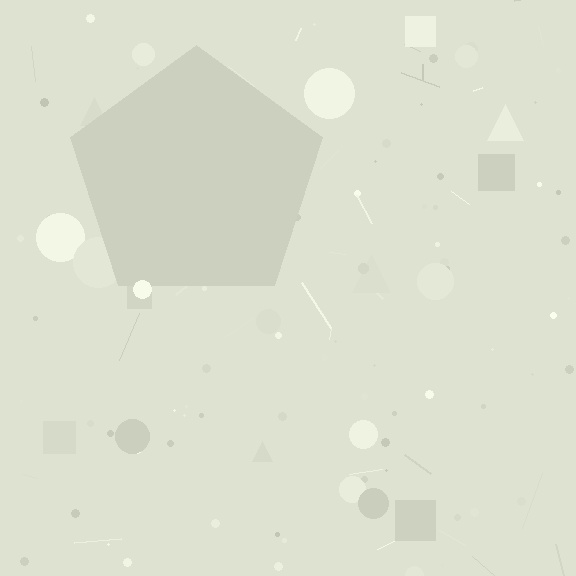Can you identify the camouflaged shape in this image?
The camouflaged shape is a pentagon.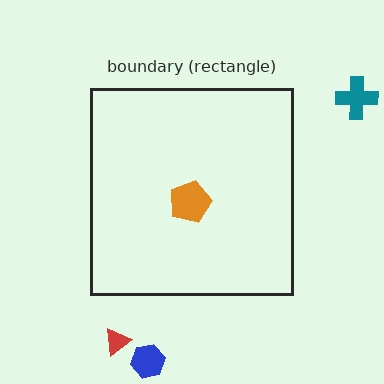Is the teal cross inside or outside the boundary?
Outside.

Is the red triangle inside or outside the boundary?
Outside.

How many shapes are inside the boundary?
1 inside, 3 outside.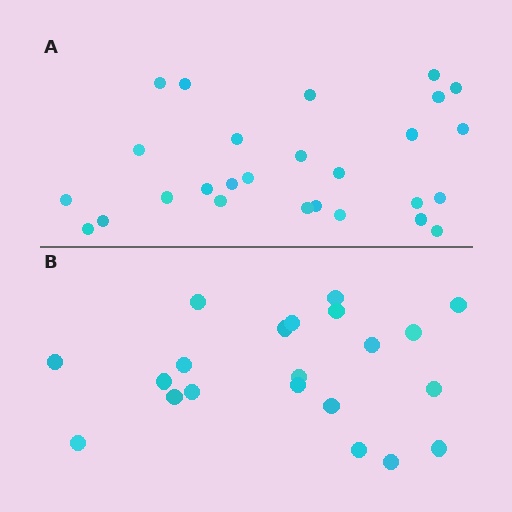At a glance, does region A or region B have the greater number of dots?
Region A (the top region) has more dots.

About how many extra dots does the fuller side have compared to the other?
Region A has about 6 more dots than region B.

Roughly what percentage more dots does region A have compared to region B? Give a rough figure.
About 30% more.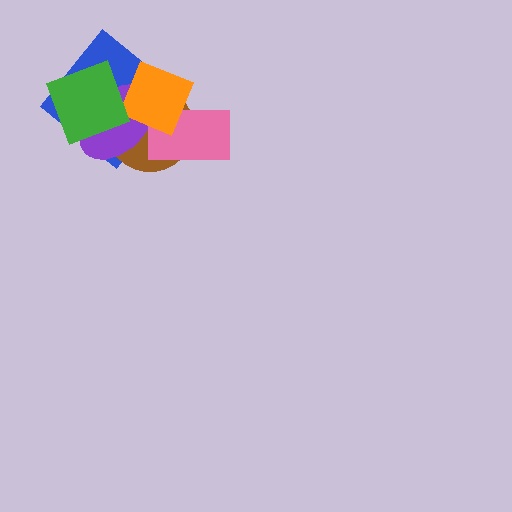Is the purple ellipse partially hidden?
Yes, it is partially covered by another shape.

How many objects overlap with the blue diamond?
4 objects overlap with the blue diamond.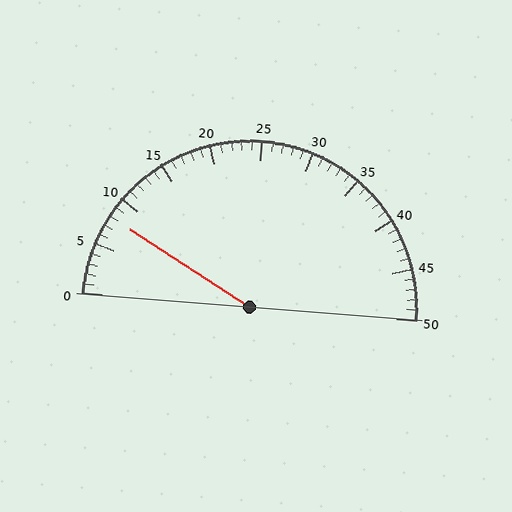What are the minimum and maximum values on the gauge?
The gauge ranges from 0 to 50.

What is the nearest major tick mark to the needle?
The nearest major tick mark is 10.